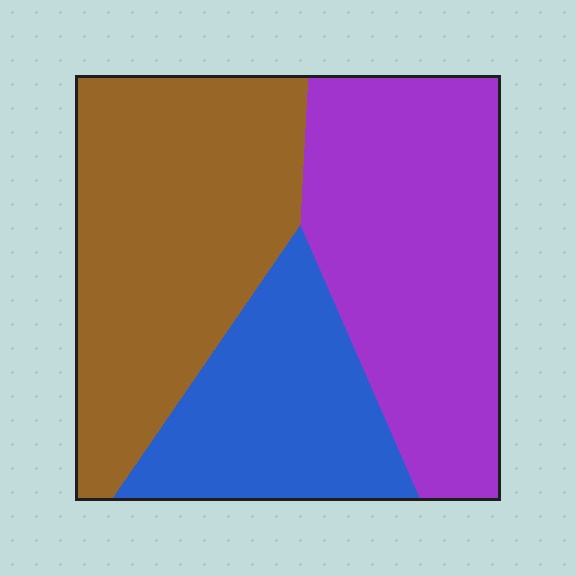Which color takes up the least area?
Blue, at roughly 25%.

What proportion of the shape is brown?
Brown covers around 40% of the shape.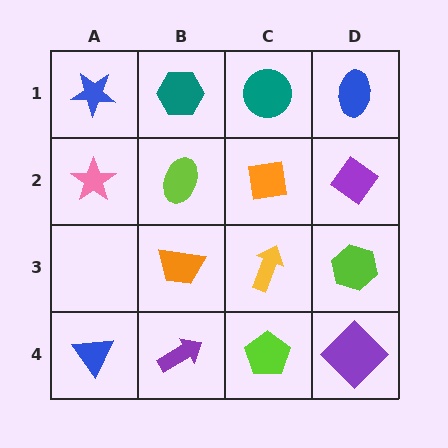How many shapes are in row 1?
4 shapes.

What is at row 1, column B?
A teal hexagon.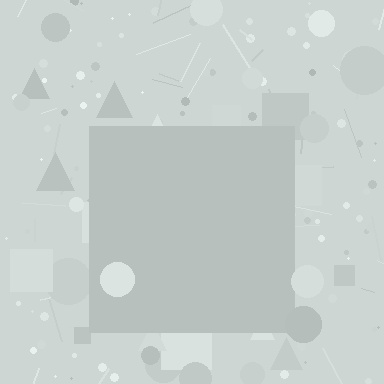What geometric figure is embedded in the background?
A square is embedded in the background.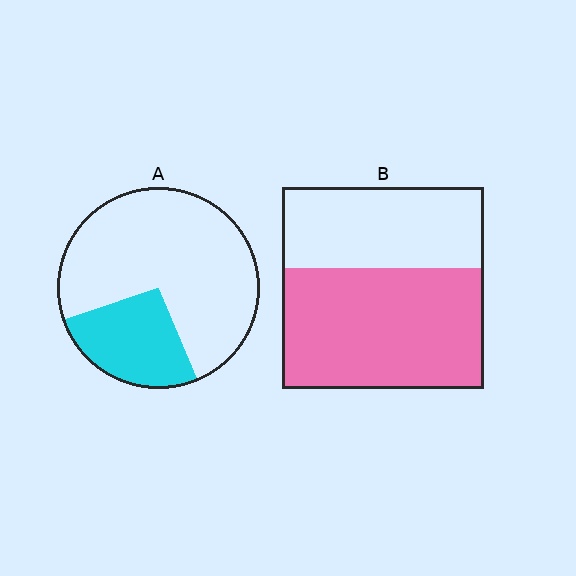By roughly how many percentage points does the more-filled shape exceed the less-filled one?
By roughly 35 percentage points (B over A).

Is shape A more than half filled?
No.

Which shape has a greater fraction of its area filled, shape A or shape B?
Shape B.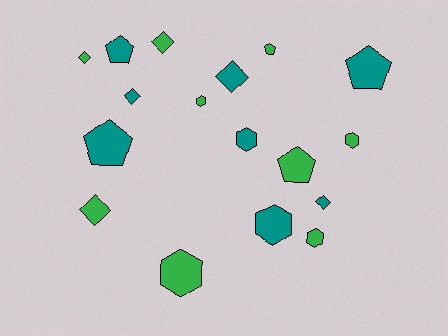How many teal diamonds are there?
There are 3 teal diamonds.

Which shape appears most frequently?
Diamond, with 6 objects.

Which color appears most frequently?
Green, with 9 objects.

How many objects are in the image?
There are 17 objects.